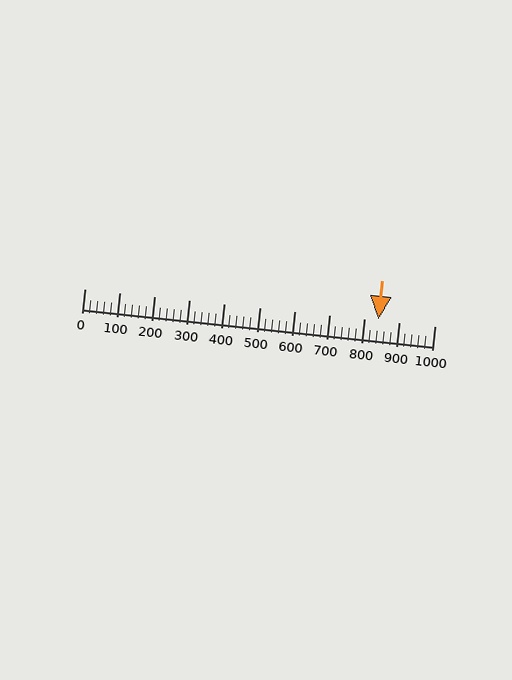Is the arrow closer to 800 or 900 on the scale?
The arrow is closer to 800.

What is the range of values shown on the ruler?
The ruler shows values from 0 to 1000.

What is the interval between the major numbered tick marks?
The major tick marks are spaced 100 units apart.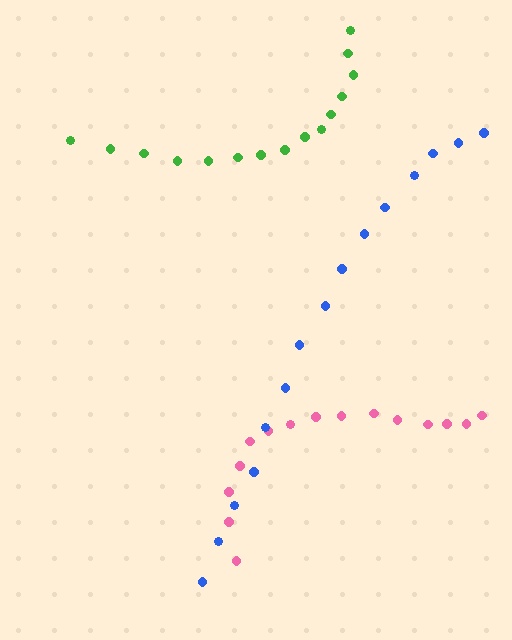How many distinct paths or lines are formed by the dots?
There are 3 distinct paths.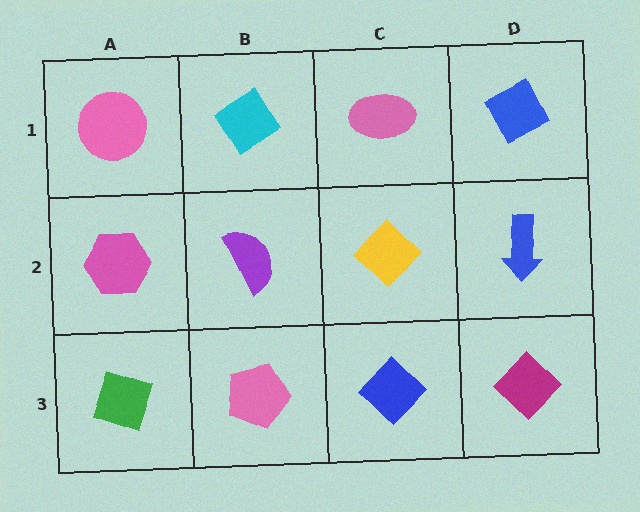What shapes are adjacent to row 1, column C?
A yellow diamond (row 2, column C), a cyan diamond (row 1, column B), a blue diamond (row 1, column D).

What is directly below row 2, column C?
A blue diamond.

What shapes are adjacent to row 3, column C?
A yellow diamond (row 2, column C), a pink pentagon (row 3, column B), a magenta diamond (row 3, column D).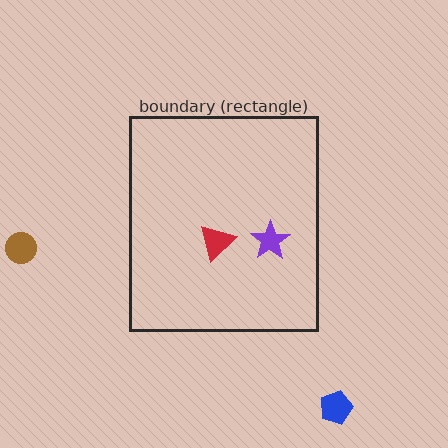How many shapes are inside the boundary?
2 inside, 2 outside.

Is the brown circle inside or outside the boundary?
Outside.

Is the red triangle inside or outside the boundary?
Inside.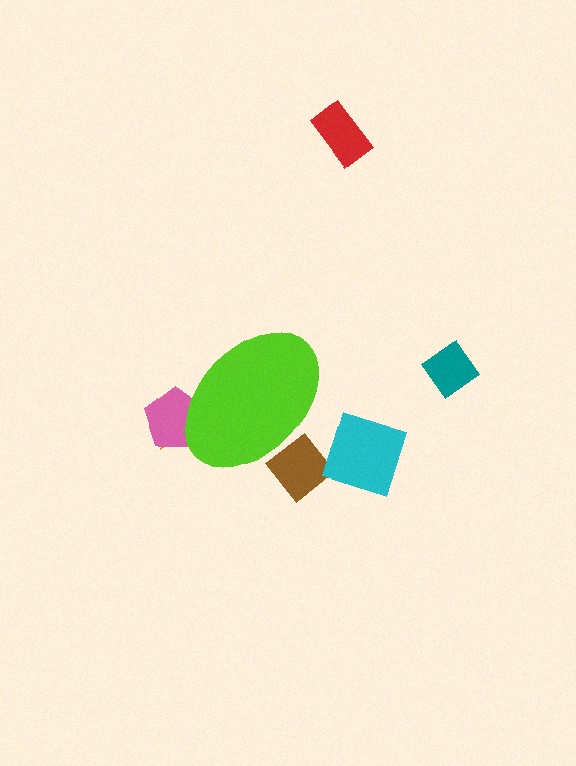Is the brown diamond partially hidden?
Yes, the brown diamond is partially hidden behind the lime ellipse.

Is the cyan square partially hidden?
No, the cyan square is fully visible.